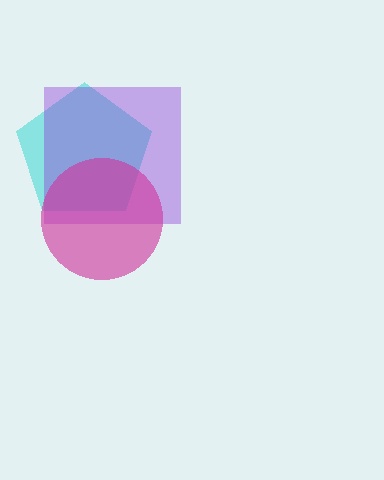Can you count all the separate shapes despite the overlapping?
Yes, there are 3 separate shapes.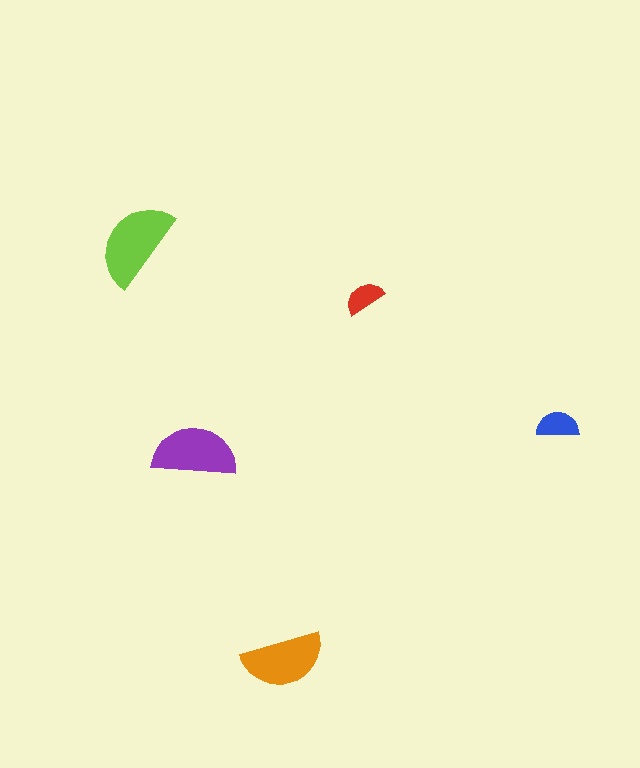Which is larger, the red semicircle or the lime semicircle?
The lime one.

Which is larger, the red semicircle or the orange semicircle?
The orange one.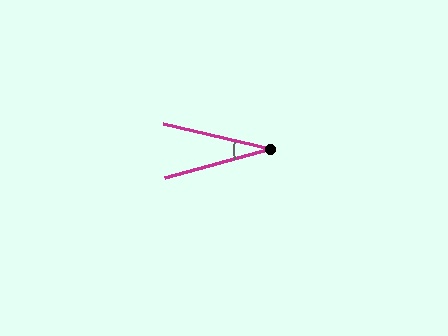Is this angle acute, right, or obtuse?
It is acute.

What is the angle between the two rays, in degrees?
Approximately 28 degrees.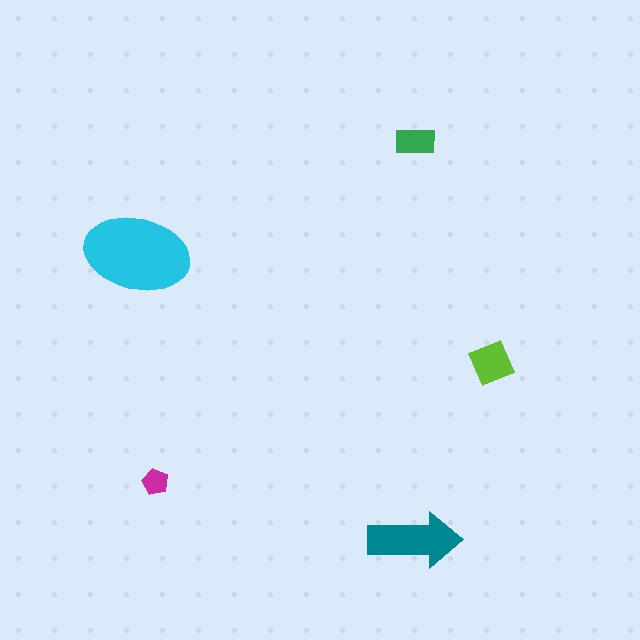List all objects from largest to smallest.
The cyan ellipse, the teal arrow, the lime diamond, the green rectangle, the magenta pentagon.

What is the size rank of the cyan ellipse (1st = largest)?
1st.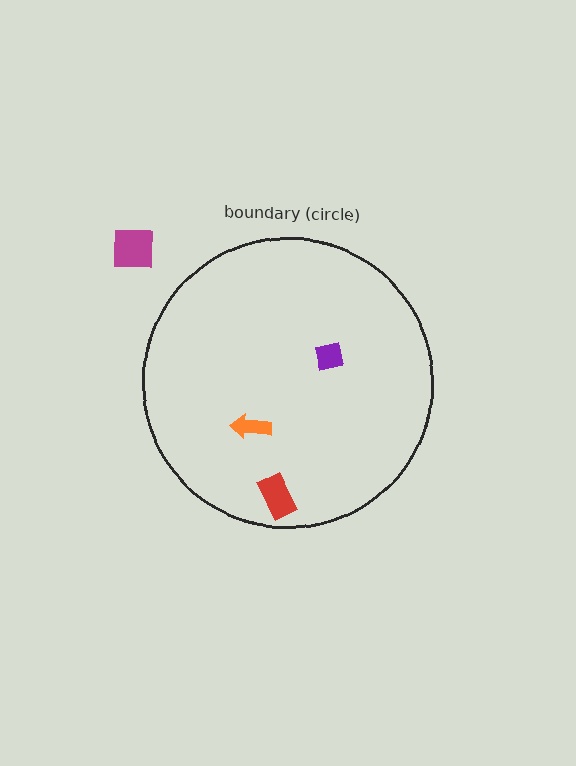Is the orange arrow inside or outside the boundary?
Inside.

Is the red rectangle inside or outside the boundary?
Inside.